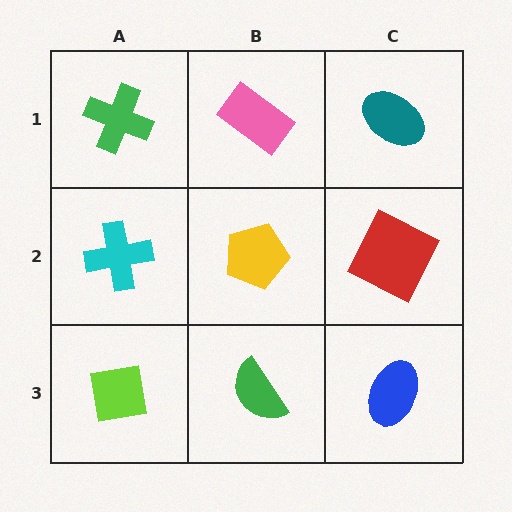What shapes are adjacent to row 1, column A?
A cyan cross (row 2, column A), a pink rectangle (row 1, column B).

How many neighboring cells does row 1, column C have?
2.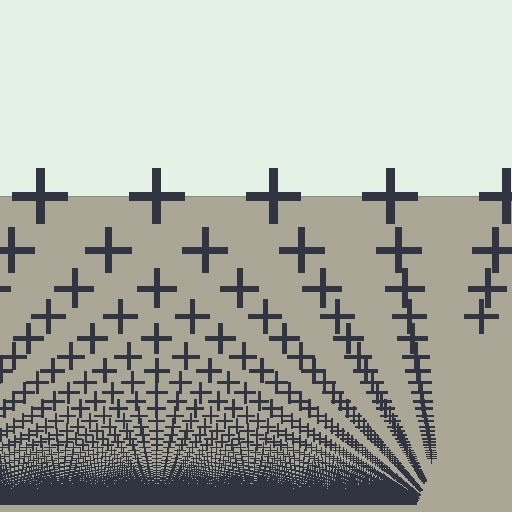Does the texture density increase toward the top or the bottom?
Density increases toward the bottom.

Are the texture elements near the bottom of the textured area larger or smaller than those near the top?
Smaller. The gradient is inverted — elements near the bottom are smaller and denser.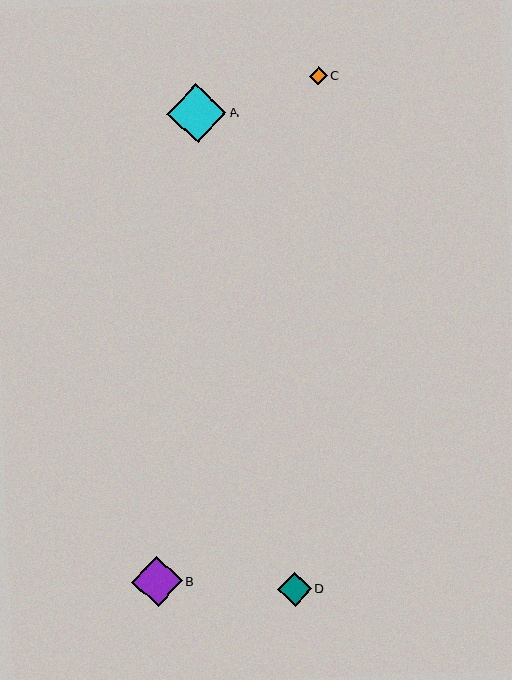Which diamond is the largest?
Diamond A is the largest with a size of approximately 59 pixels.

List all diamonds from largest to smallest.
From largest to smallest: A, B, D, C.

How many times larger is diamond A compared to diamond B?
Diamond A is approximately 1.2 times the size of diamond B.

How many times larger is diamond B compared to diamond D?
Diamond B is approximately 1.5 times the size of diamond D.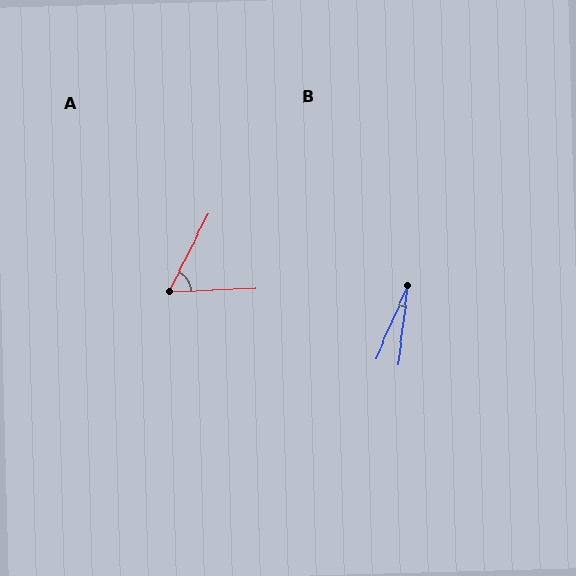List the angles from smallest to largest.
B (16°), A (60°).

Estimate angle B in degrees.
Approximately 16 degrees.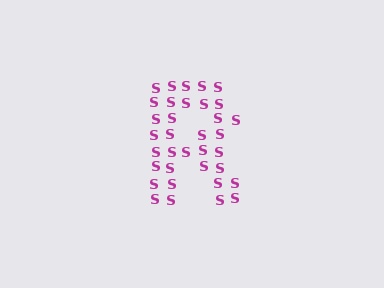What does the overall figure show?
The overall figure shows the letter R.